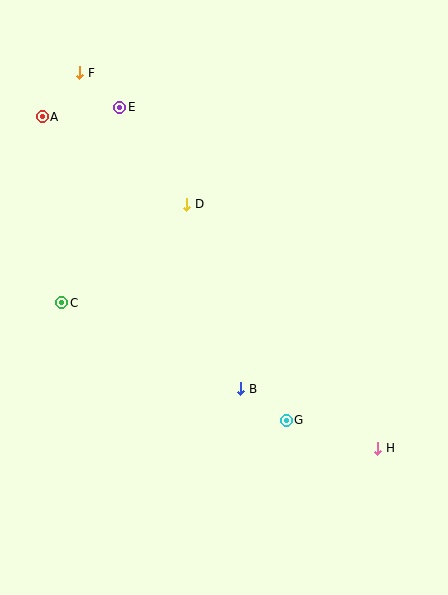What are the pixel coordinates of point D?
Point D is at (187, 204).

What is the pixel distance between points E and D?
The distance between E and D is 118 pixels.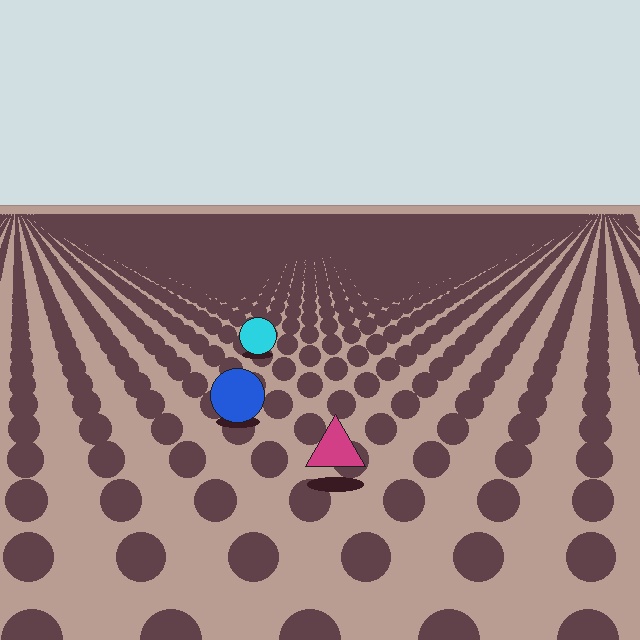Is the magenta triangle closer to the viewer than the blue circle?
Yes. The magenta triangle is closer — you can tell from the texture gradient: the ground texture is coarser near it.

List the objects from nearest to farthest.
From nearest to farthest: the magenta triangle, the blue circle, the cyan circle.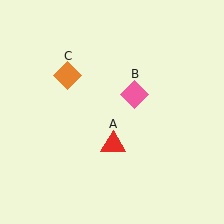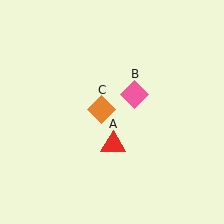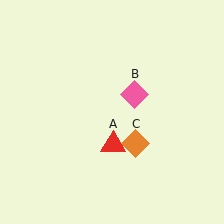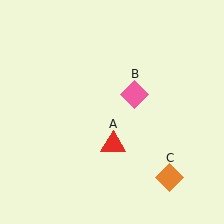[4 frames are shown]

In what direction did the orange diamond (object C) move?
The orange diamond (object C) moved down and to the right.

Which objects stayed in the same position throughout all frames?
Red triangle (object A) and pink diamond (object B) remained stationary.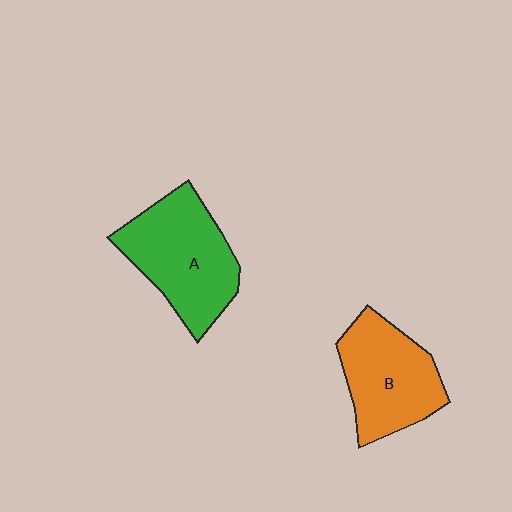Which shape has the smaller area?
Shape B (orange).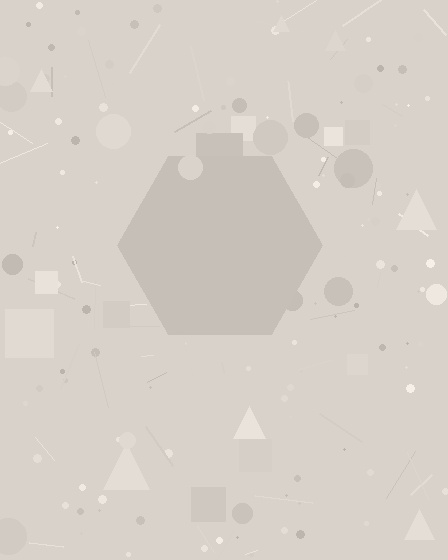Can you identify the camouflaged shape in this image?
The camouflaged shape is a hexagon.